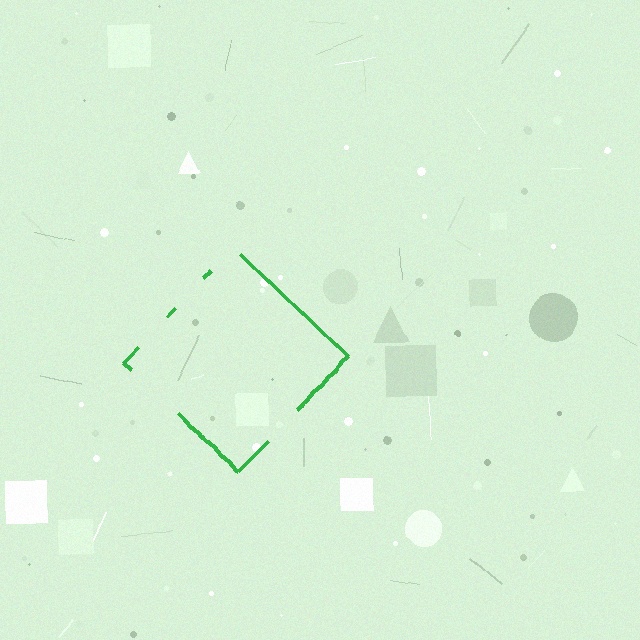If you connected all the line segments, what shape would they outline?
They would outline a diamond.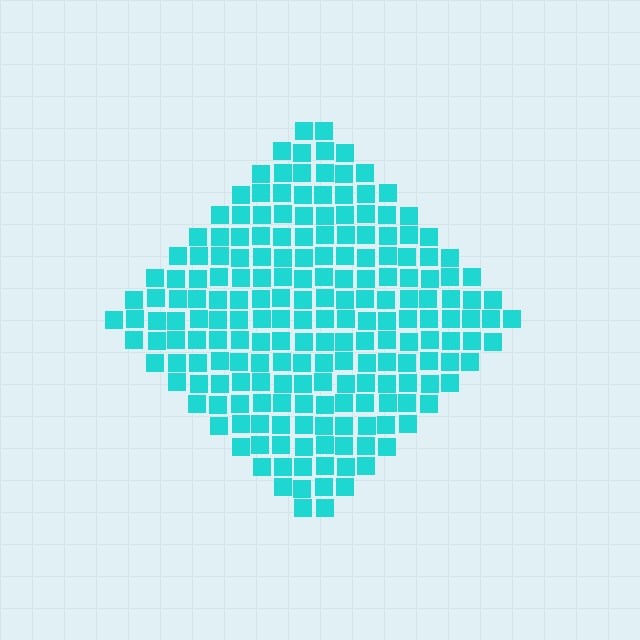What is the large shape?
The large shape is a diamond.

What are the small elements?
The small elements are squares.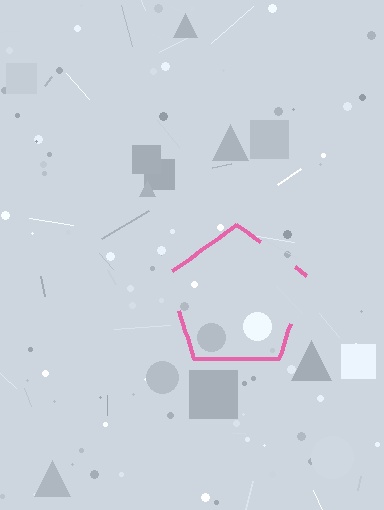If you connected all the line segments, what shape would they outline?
They would outline a pentagon.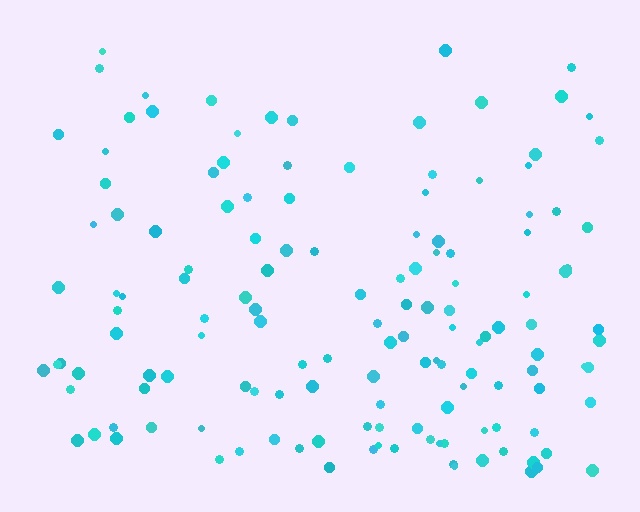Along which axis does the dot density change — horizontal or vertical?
Vertical.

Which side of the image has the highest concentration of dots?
The bottom.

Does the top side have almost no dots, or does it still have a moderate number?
Still a moderate number, just noticeably fewer than the bottom.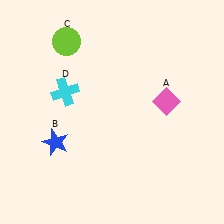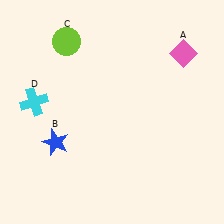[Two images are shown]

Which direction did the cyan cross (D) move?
The cyan cross (D) moved left.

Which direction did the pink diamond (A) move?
The pink diamond (A) moved up.